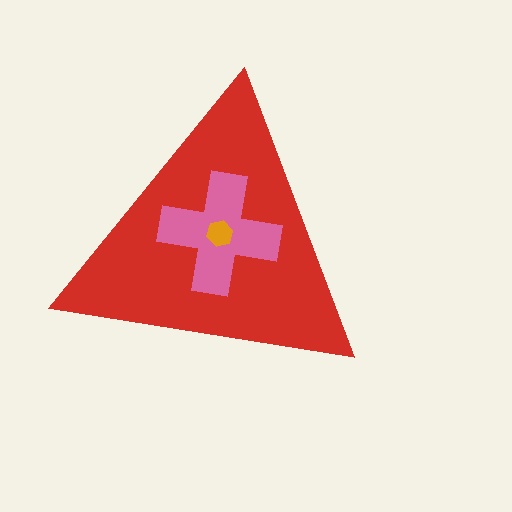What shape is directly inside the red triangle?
The pink cross.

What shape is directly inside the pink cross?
The orange hexagon.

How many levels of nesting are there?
3.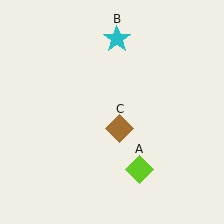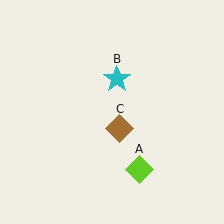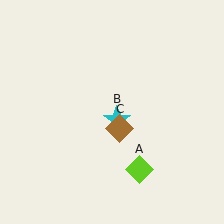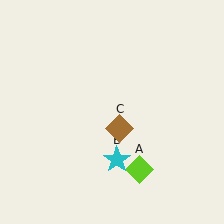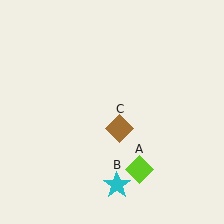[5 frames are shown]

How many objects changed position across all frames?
1 object changed position: cyan star (object B).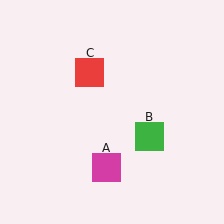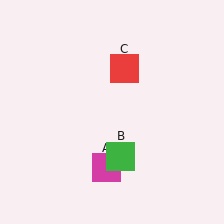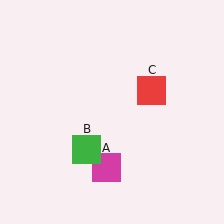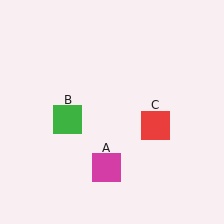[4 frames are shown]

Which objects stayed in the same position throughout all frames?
Magenta square (object A) remained stationary.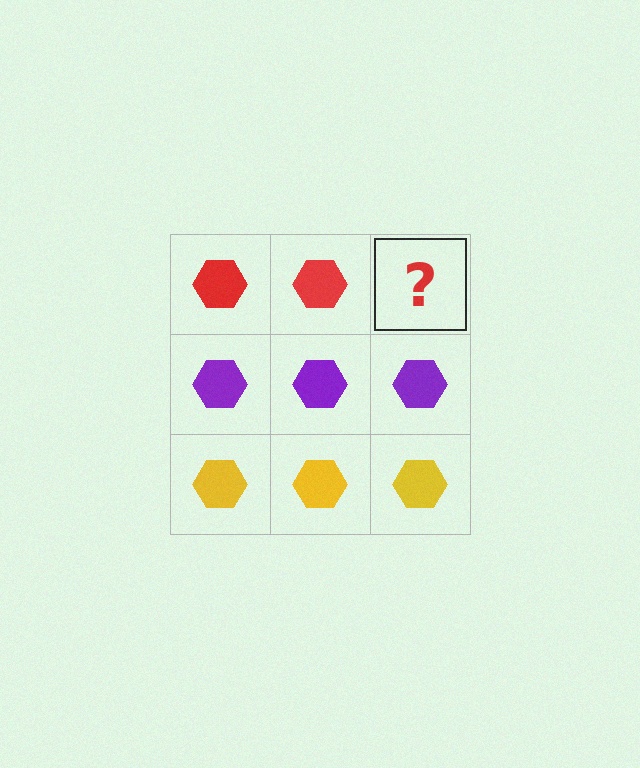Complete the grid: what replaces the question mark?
The question mark should be replaced with a red hexagon.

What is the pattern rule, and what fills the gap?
The rule is that each row has a consistent color. The gap should be filled with a red hexagon.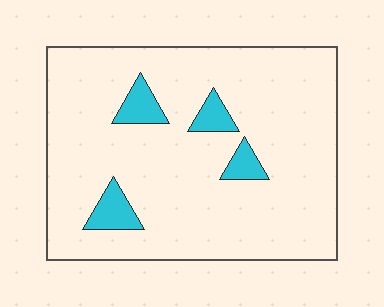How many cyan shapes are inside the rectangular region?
4.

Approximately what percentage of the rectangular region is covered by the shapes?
Approximately 10%.